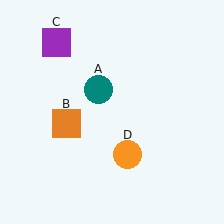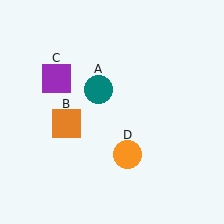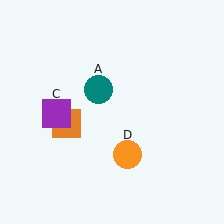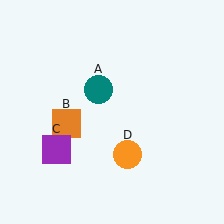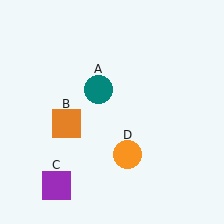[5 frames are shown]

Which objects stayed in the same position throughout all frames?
Teal circle (object A) and orange square (object B) and orange circle (object D) remained stationary.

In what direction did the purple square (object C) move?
The purple square (object C) moved down.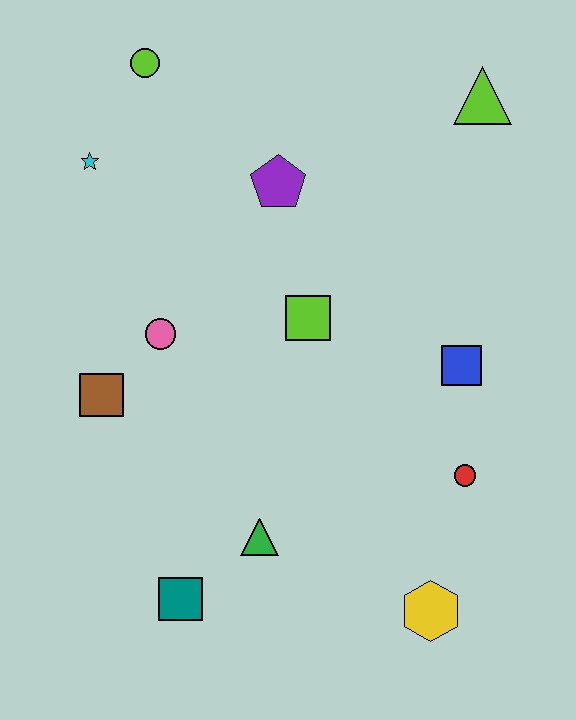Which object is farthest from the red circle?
The lime circle is farthest from the red circle.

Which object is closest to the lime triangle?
The purple pentagon is closest to the lime triangle.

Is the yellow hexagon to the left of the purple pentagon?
No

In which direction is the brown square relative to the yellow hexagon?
The brown square is to the left of the yellow hexagon.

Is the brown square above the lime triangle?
No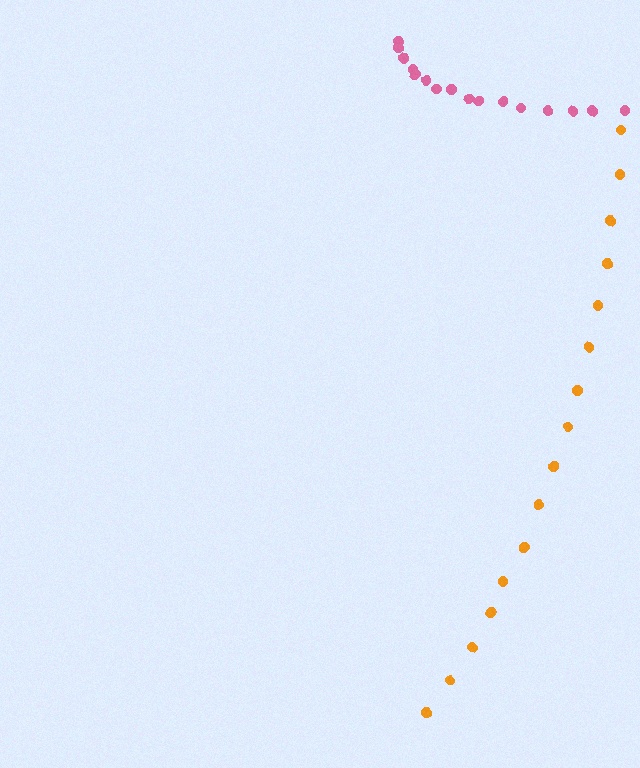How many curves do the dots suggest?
There are 2 distinct paths.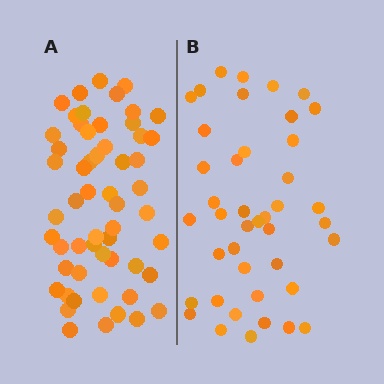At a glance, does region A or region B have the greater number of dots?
Region A (the left region) has more dots.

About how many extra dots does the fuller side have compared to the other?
Region A has approximately 15 more dots than region B.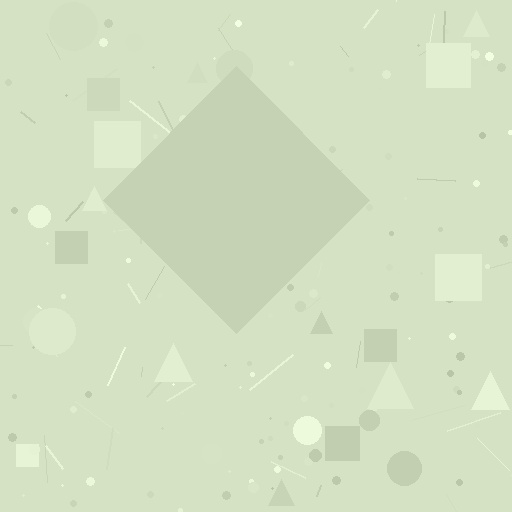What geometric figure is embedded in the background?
A diamond is embedded in the background.